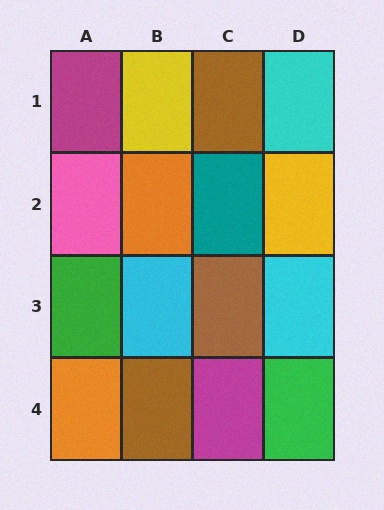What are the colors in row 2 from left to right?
Pink, orange, teal, yellow.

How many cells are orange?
2 cells are orange.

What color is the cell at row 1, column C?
Brown.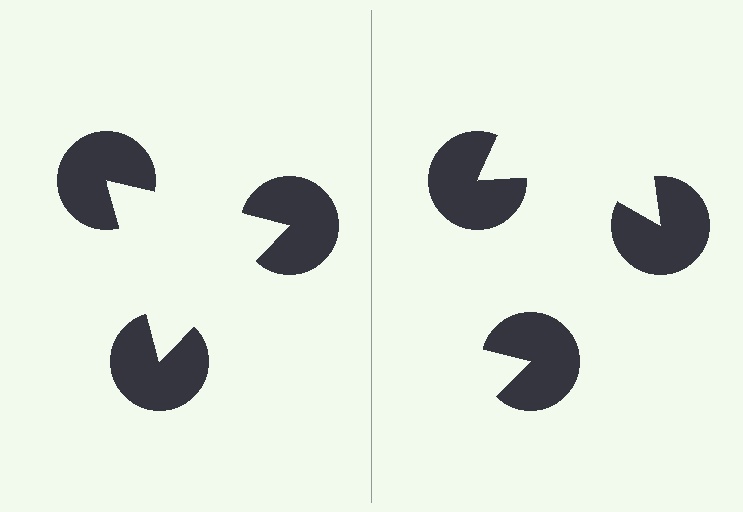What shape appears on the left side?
An illusory triangle.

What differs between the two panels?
The pac-man discs are positioned identically on both sides; only the wedge orientations differ. On the left they align to a triangle; on the right they are misaligned.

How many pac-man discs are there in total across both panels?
6 — 3 on each side.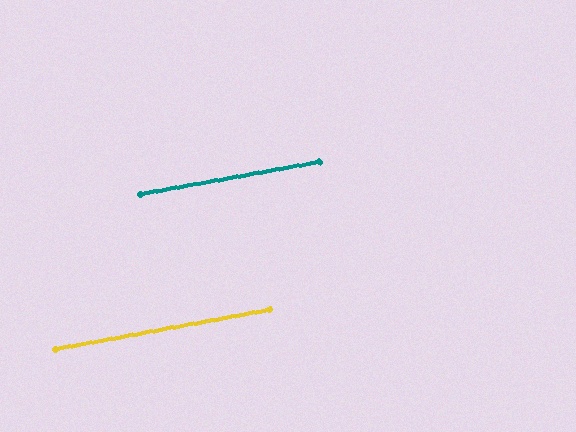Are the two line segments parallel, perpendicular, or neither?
Parallel — their directions differ by only 0.2°.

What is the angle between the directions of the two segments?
Approximately 0 degrees.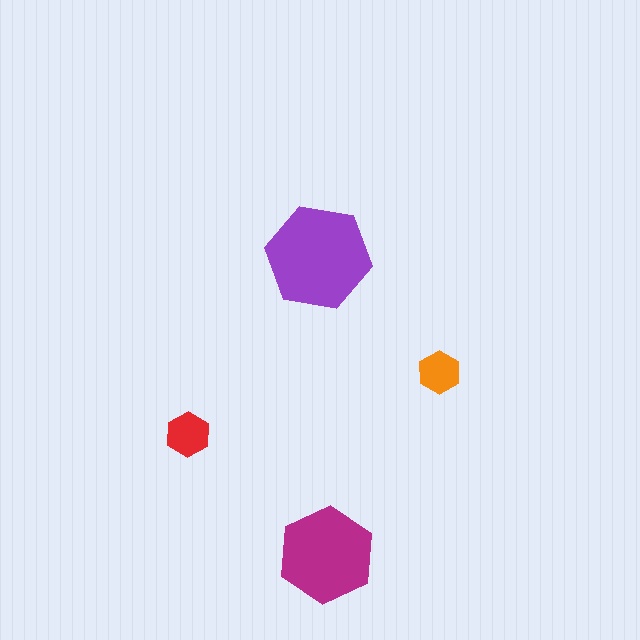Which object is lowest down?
The magenta hexagon is bottommost.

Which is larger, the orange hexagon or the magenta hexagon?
The magenta one.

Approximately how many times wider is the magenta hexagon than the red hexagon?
About 2 times wider.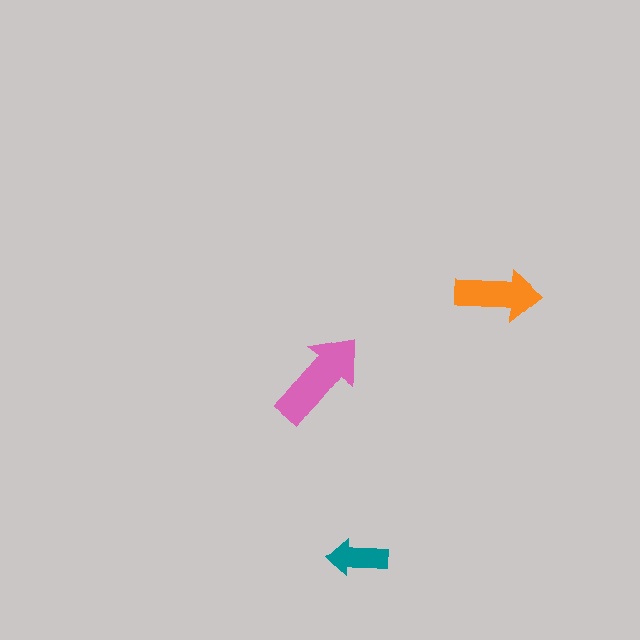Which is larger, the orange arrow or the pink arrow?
The pink one.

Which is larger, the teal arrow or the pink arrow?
The pink one.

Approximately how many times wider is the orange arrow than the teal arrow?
About 1.5 times wider.